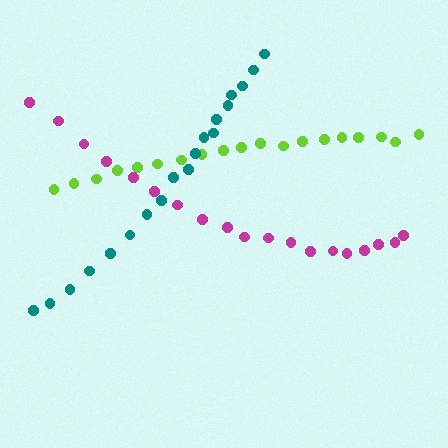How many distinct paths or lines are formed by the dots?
There are 3 distinct paths.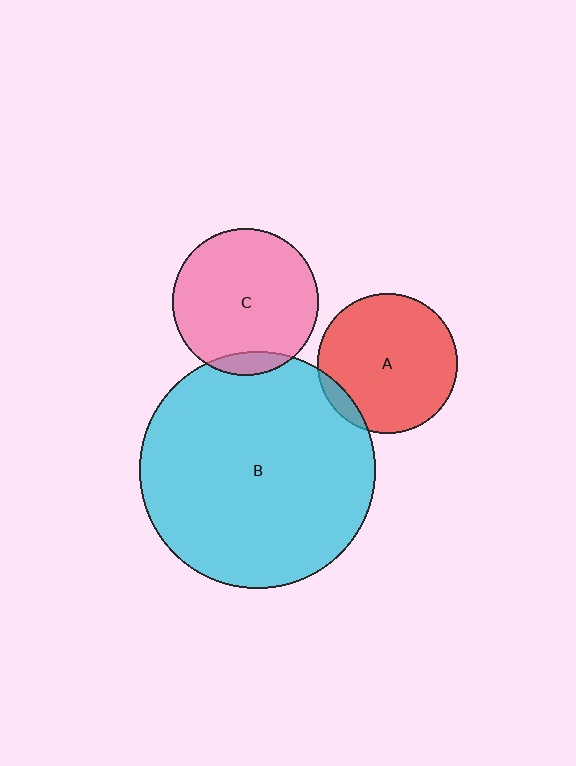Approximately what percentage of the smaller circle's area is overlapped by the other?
Approximately 10%.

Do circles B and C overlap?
Yes.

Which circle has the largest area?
Circle B (cyan).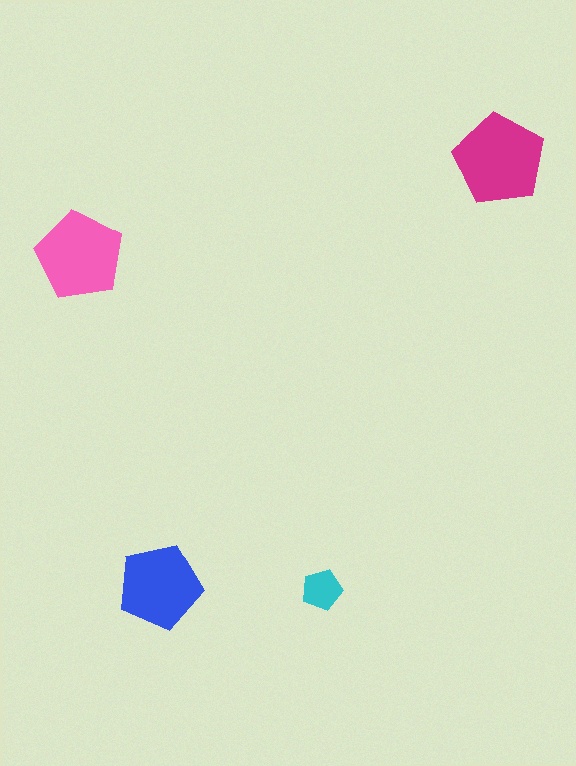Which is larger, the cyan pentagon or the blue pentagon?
The blue one.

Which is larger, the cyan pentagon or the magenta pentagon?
The magenta one.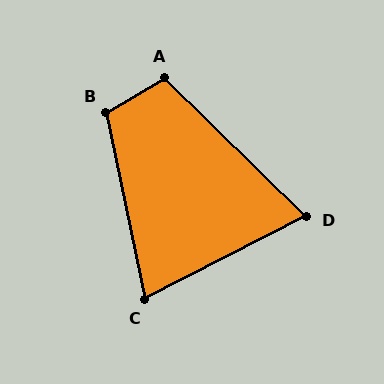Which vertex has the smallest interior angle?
D, at approximately 71 degrees.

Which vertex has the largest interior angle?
B, at approximately 109 degrees.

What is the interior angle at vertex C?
Approximately 75 degrees (acute).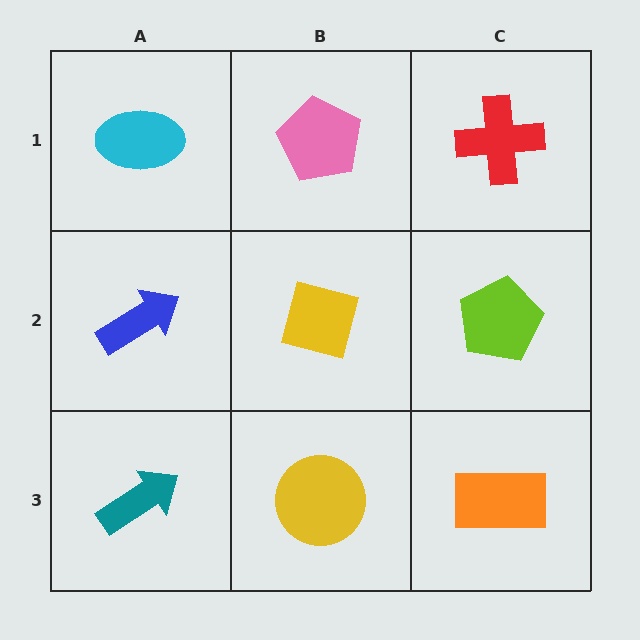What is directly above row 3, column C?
A lime pentagon.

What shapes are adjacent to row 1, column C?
A lime pentagon (row 2, column C), a pink pentagon (row 1, column B).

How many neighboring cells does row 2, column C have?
3.